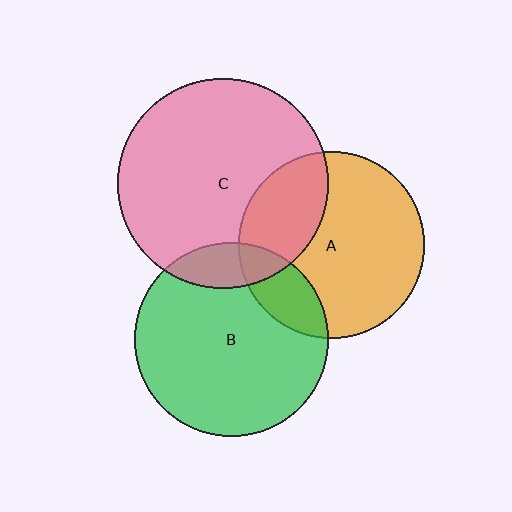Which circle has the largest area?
Circle C (pink).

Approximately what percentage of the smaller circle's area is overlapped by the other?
Approximately 15%.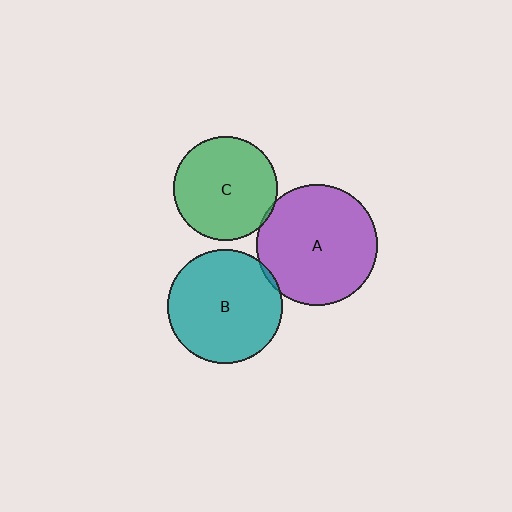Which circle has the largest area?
Circle A (purple).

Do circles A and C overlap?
Yes.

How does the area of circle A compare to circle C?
Approximately 1.4 times.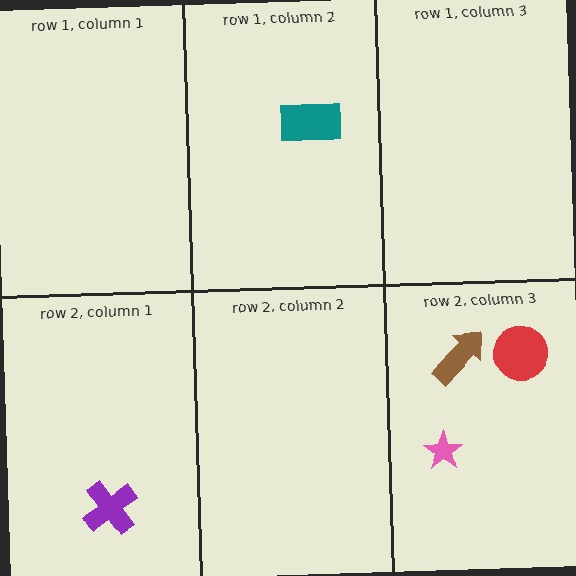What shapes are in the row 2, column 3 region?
The red circle, the brown arrow, the pink star.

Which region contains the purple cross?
The row 2, column 1 region.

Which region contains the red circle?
The row 2, column 3 region.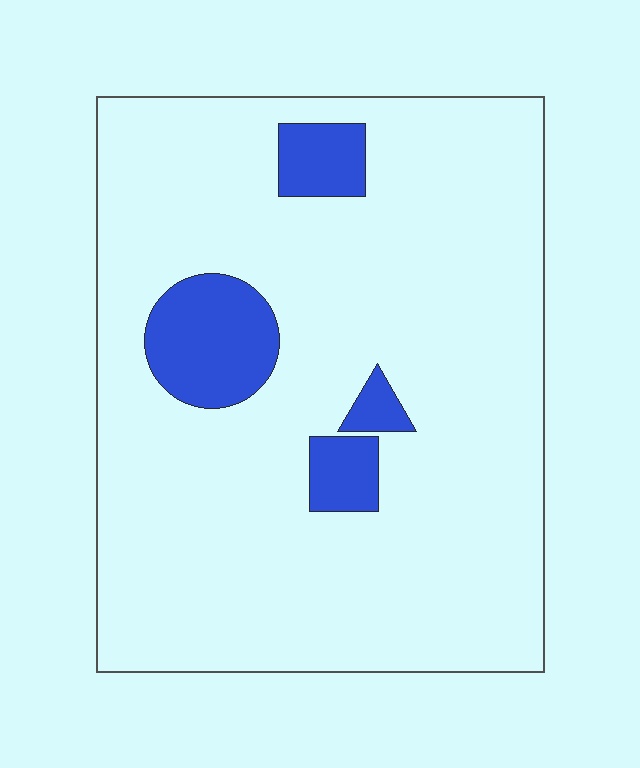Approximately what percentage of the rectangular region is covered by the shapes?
Approximately 10%.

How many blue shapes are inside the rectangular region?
4.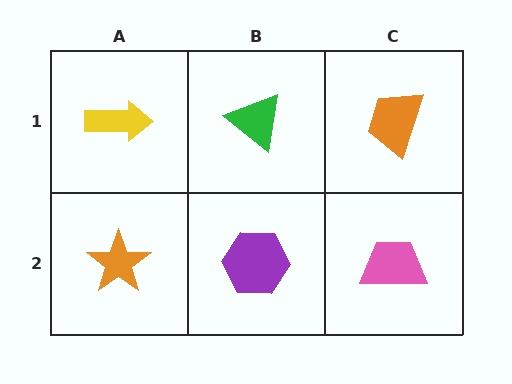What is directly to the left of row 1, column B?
A yellow arrow.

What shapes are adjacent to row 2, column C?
An orange trapezoid (row 1, column C), a purple hexagon (row 2, column B).